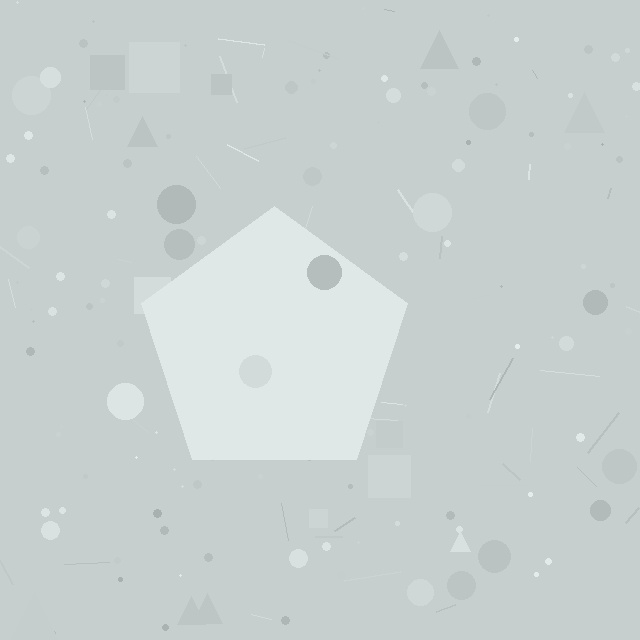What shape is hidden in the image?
A pentagon is hidden in the image.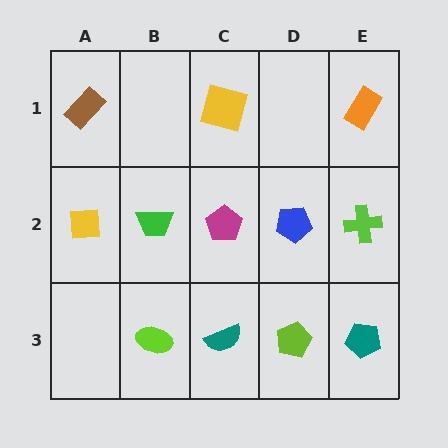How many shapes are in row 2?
5 shapes.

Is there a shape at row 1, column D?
No, that cell is empty.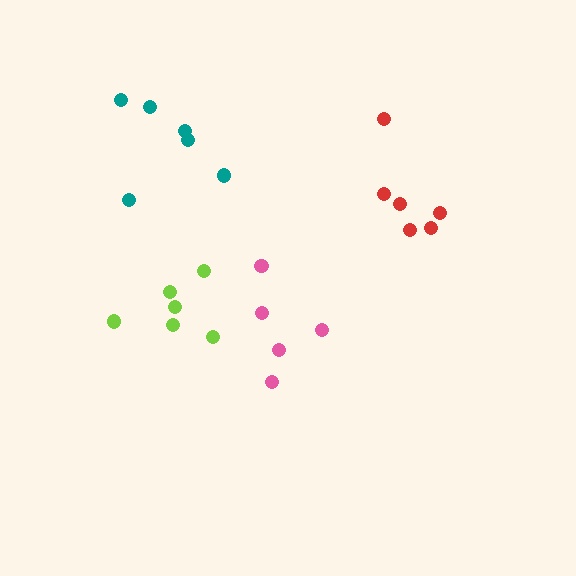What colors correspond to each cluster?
The clusters are colored: lime, red, pink, teal.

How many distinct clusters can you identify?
There are 4 distinct clusters.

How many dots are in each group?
Group 1: 6 dots, Group 2: 6 dots, Group 3: 5 dots, Group 4: 6 dots (23 total).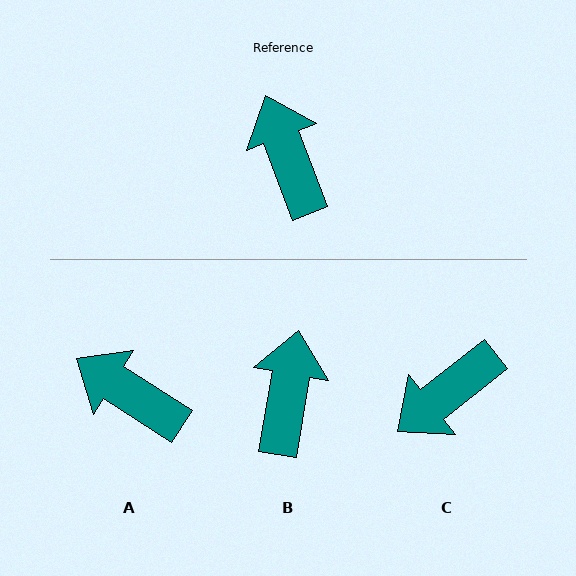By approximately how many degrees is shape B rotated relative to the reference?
Approximately 30 degrees clockwise.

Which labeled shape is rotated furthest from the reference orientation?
C, about 107 degrees away.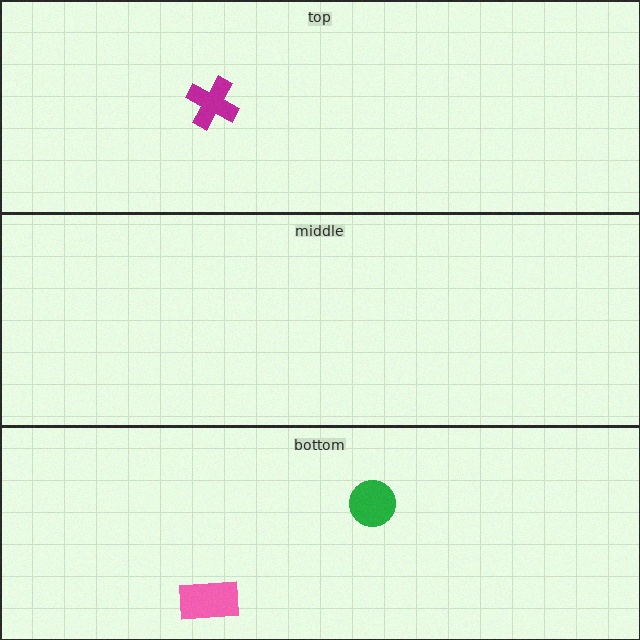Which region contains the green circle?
The bottom region.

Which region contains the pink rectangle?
The bottom region.